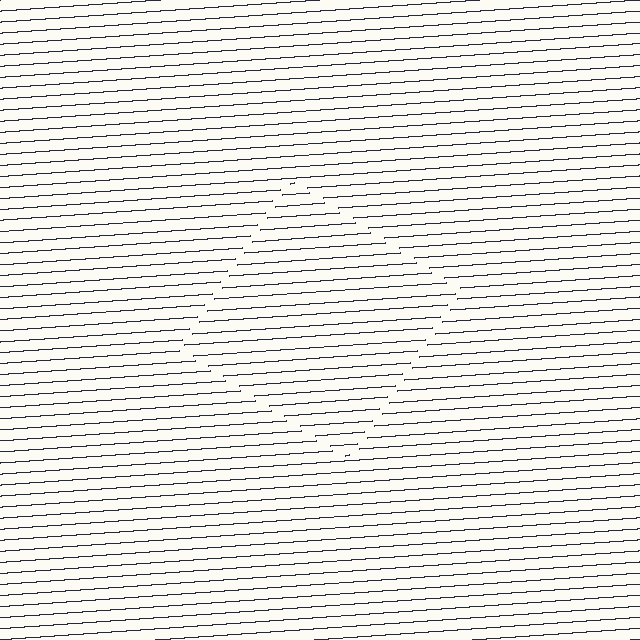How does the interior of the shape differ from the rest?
The interior of the shape contains the same grating, shifted by half a period — the contour is defined by the phase discontinuity where line-ends from the inner and outer gratings abut.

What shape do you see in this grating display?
An illusory square. The interior of the shape contains the same grating, shifted by half a period — the contour is defined by the phase discontinuity where line-ends from the inner and outer gratings abut.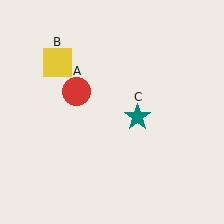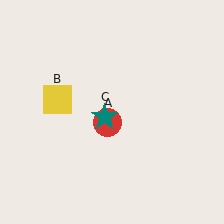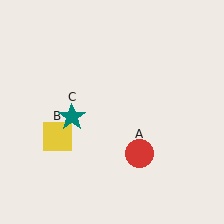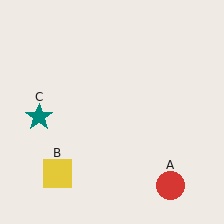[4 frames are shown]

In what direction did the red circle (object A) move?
The red circle (object A) moved down and to the right.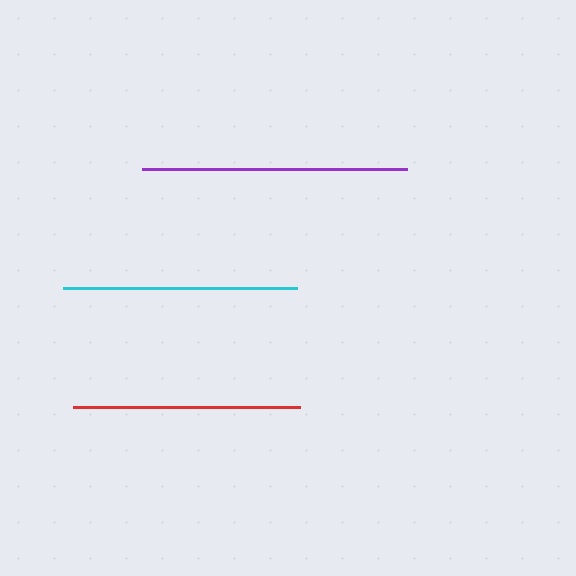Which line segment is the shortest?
The red line is the shortest at approximately 227 pixels.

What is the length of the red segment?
The red segment is approximately 227 pixels long.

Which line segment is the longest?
The purple line is the longest at approximately 266 pixels.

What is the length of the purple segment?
The purple segment is approximately 266 pixels long.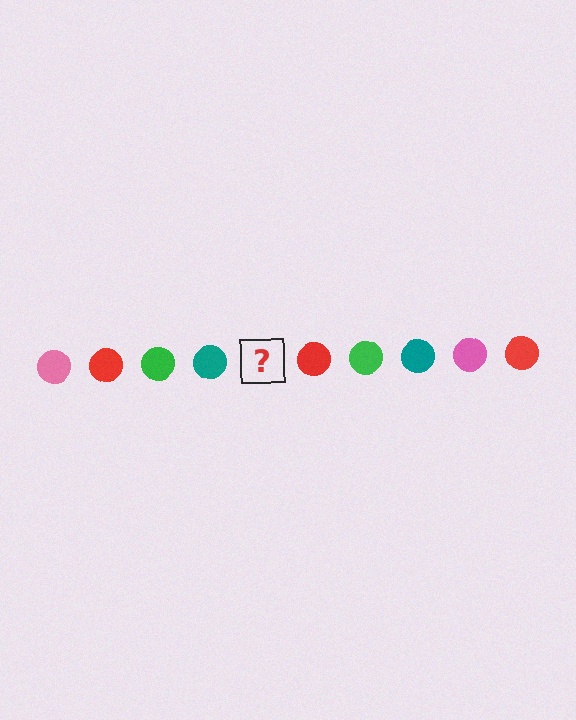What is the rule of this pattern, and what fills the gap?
The rule is that the pattern cycles through pink, red, green, teal circles. The gap should be filled with a pink circle.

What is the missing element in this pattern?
The missing element is a pink circle.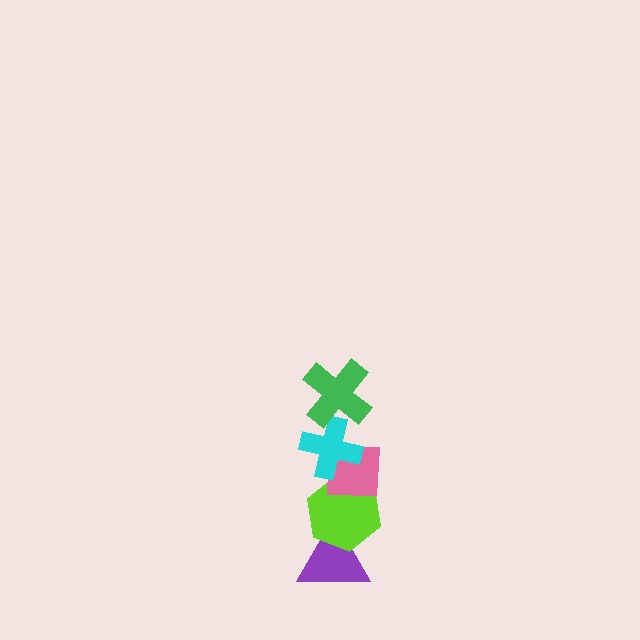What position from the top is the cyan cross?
The cyan cross is 2nd from the top.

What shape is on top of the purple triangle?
The lime hexagon is on top of the purple triangle.